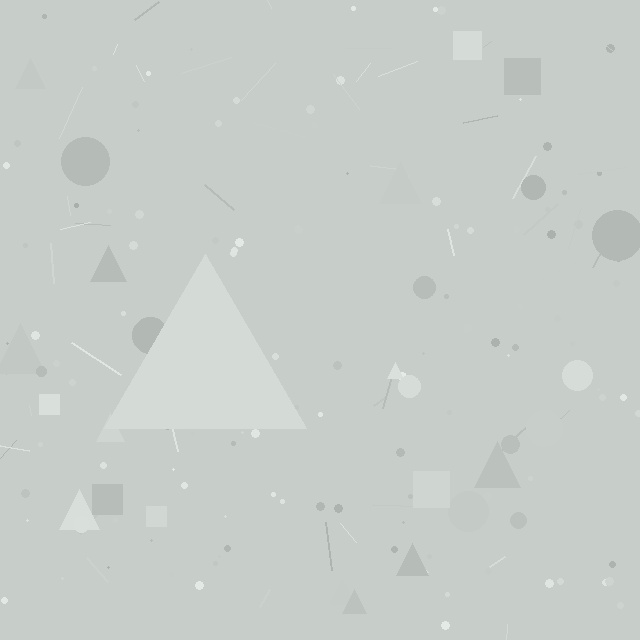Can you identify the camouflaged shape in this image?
The camouflaged shape is a triangle.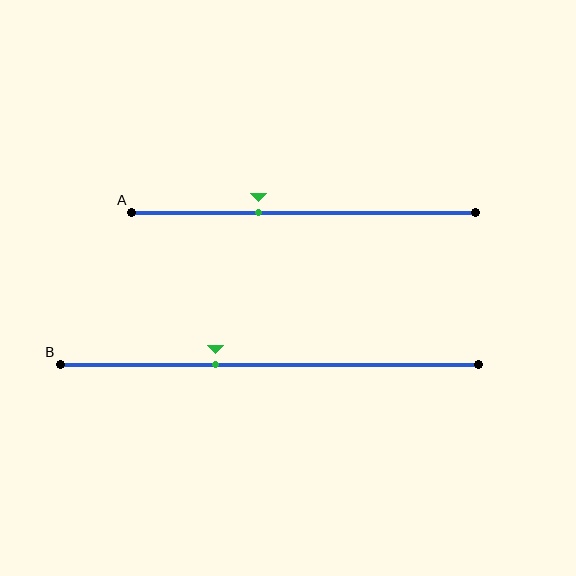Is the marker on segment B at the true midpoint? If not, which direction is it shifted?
No, the marker on segment B is shifted to the left by about 13% of the segment length.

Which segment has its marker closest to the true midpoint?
Segment B has its marker closest to the true midpoint.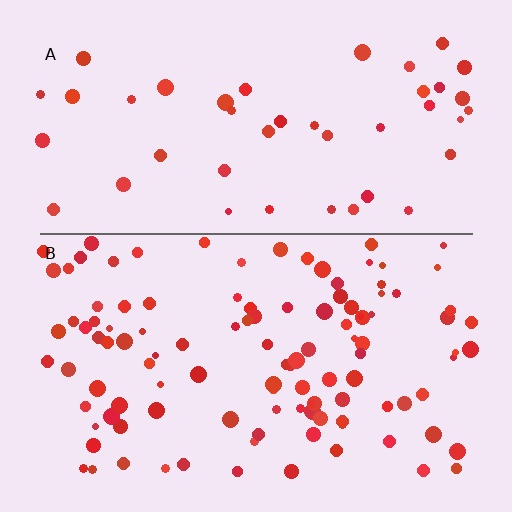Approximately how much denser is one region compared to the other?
Approximately 2.5× — region B over region A.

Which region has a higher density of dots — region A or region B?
B (the bottom).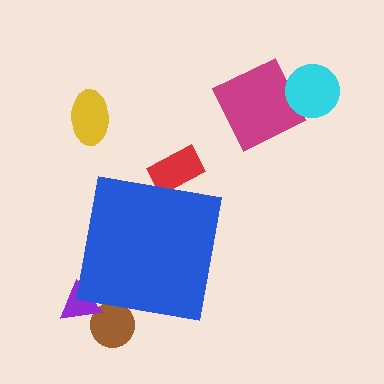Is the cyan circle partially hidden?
No, the cyan circle is fully visible.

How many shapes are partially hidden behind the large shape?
3 shapes are partially hidden.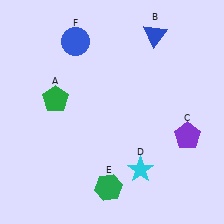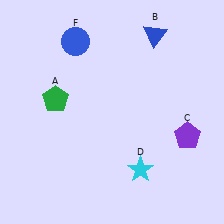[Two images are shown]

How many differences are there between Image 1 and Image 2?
There is 1 difference between the two images.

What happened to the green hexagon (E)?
The green hexagon (E) was removed in Image 2. It was in the bottom-left area of Image 1.